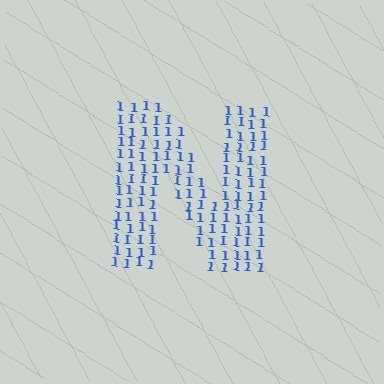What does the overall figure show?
The overall figure shows the letter N.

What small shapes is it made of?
It is made of small digit 1's.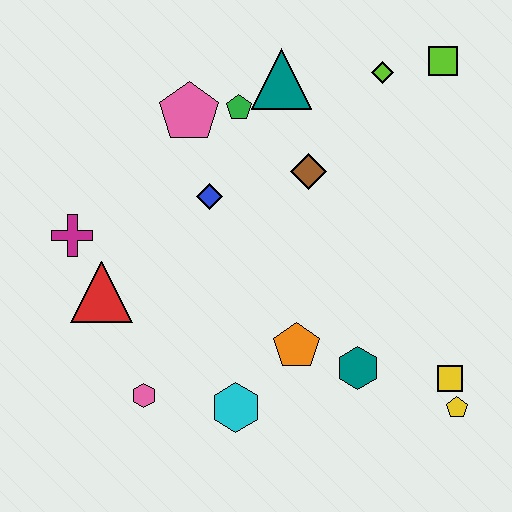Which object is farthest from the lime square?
The pink hexagon is farthest from the lime square.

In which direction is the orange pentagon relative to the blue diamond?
The orange pentagon is below the blue diamond.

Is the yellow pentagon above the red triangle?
No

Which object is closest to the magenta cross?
The red triangle is closest to the magenta cross.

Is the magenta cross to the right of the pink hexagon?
No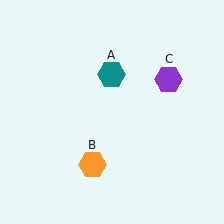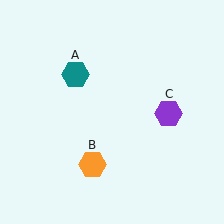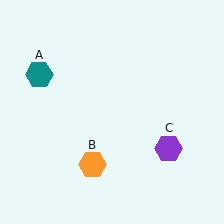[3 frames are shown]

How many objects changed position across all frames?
2 objects changed position: teal hexagon (object A), purple hexagon (object C).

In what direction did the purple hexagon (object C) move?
The purple hexagon (object C) moved down.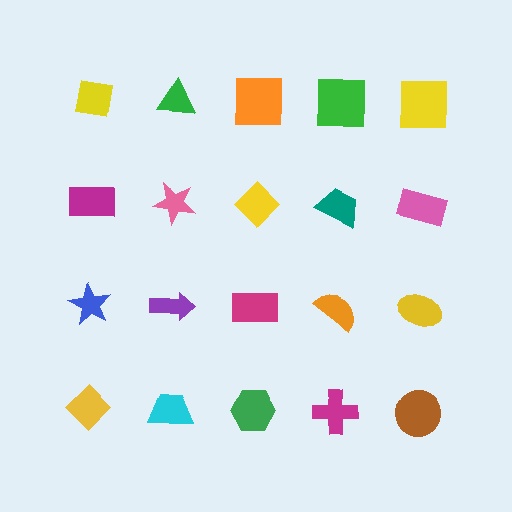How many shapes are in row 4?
5 shapes.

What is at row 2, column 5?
A pink rectangle.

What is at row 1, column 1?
A yellow square.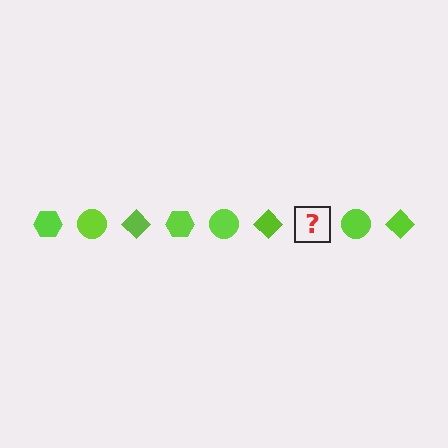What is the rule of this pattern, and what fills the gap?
The rule is that the pattern cycles through hexagon, circle, diamond shapes in lime. The gap should be filled with a lime hexagon.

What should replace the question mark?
The question mark should be replaced with a lime hexagon.